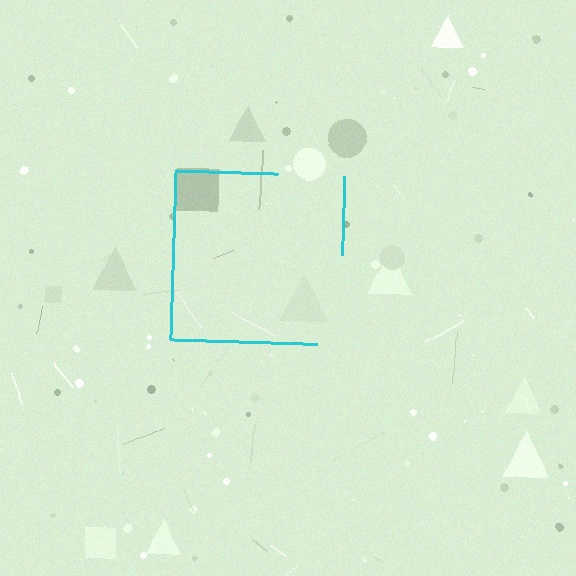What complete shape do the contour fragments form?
The contour fragments form a square.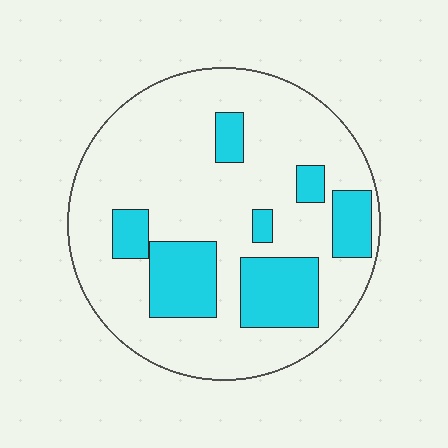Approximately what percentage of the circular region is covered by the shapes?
Approximately 25%.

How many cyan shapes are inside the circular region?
7.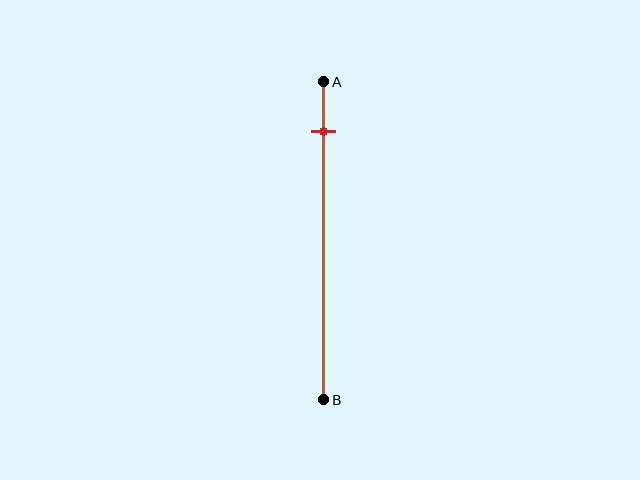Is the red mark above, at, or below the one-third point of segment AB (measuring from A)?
The red mark is above the one-third point of segment AB.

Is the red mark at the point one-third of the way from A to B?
No, the mark is at about 15% from A, not at the 33% one-third point.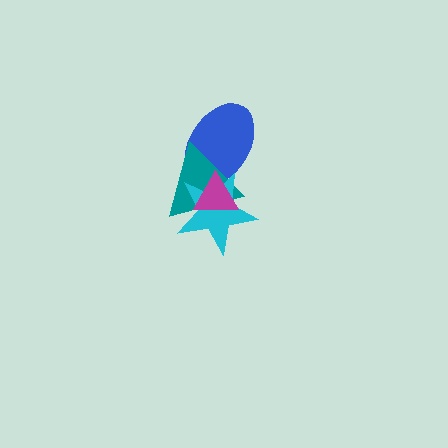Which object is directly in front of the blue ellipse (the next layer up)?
The teal triangle is directly in front of the blue ellipse.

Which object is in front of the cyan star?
The magenta triangle is in front of the cyan star.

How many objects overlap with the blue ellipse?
3 objects overlap with the blue ellipse.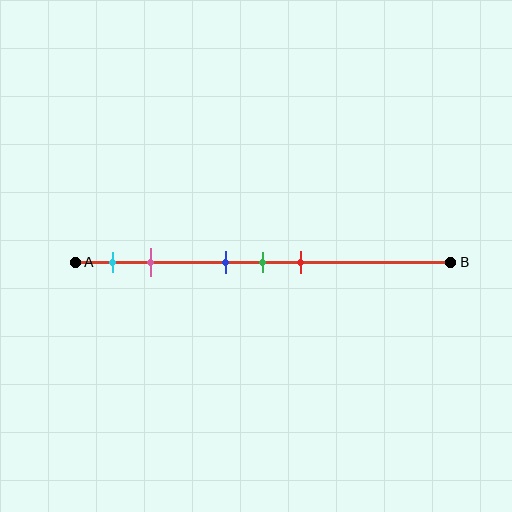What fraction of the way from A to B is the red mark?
The red mark is approximately 60% (0.6) of the way from A to B.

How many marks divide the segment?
There are 5 marks dividing the segment.